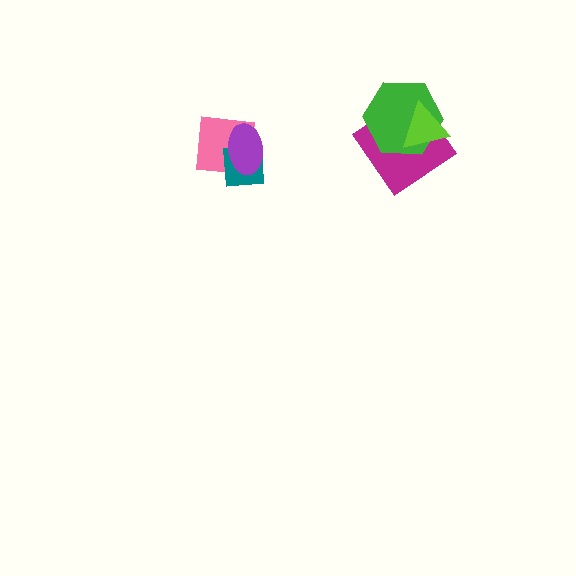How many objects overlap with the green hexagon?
2 objects overlap with the green hexagon.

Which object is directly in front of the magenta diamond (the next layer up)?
The green hexagon is directly in front of the magenta diamond.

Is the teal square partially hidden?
Yes, it is partially covered by another shape.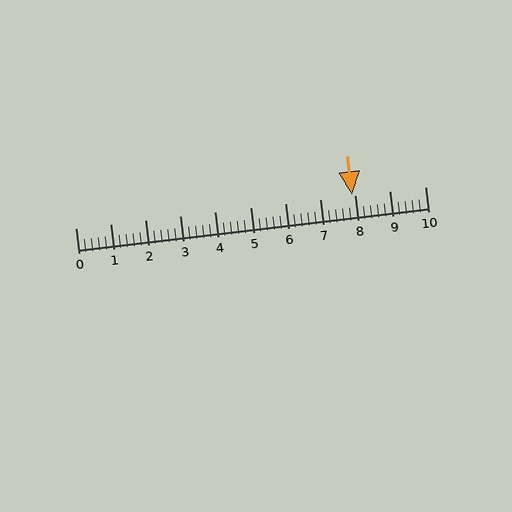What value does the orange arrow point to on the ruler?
The orange arrow points to approximately 7.9.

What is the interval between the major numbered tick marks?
The major tick marks are spaced 1 units apart.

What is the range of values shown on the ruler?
The ruler shows values from 0 to 10.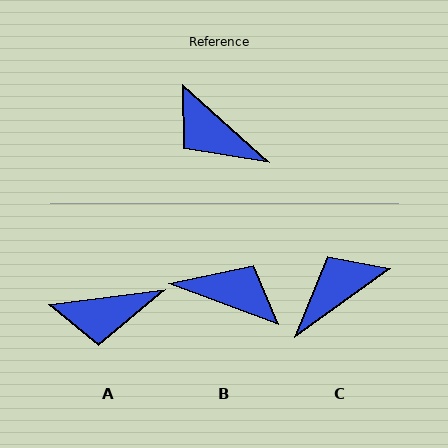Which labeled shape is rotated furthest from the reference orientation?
B, about 159 degrees away.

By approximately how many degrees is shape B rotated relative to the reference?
Approximately 159 degrees clockwise.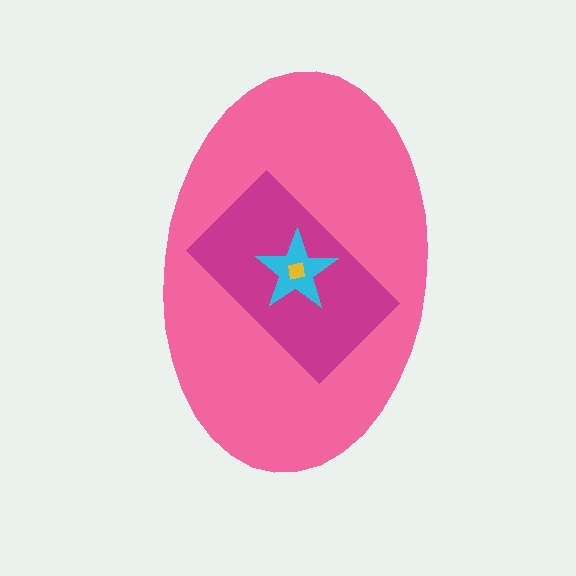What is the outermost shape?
The pink ellipse.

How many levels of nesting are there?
4.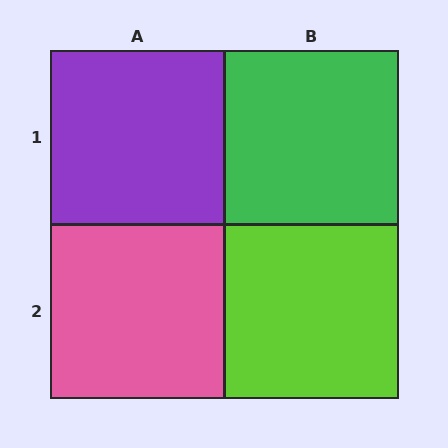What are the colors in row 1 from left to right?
Purple, green.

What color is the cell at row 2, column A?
Pink.